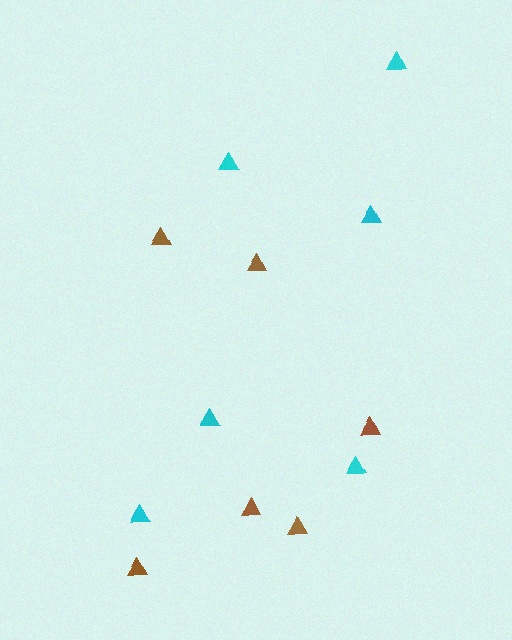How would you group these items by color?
There are 2 groups: one group of brown triangles (6) and one group of cyan triangles (6).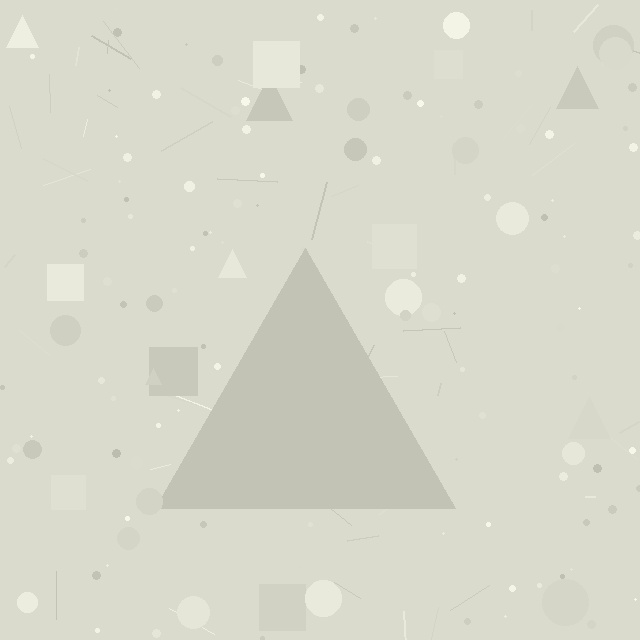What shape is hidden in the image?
A triangle is hidden in the image.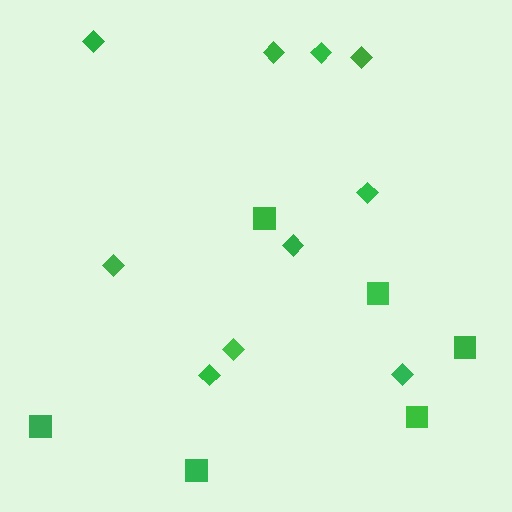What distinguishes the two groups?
There are 2 groups: one group of diamonds (10) and one group of squares (6).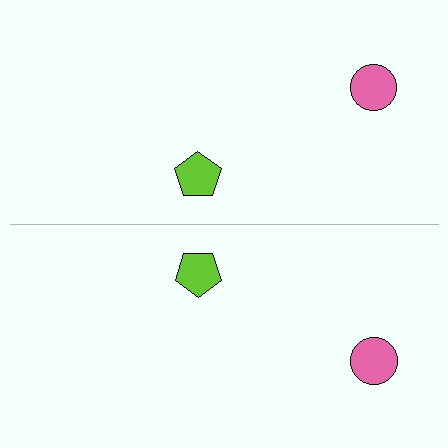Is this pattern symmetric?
Yes, this pattern has bilateral (reflection) symmetry.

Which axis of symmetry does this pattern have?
The pattern has a horizontal axis of symmetry running through the center of the image.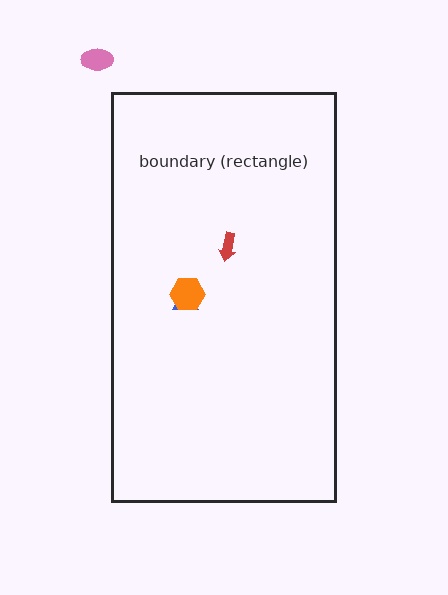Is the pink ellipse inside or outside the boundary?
Outside.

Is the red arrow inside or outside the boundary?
Inside.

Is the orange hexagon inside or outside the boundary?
Inside.